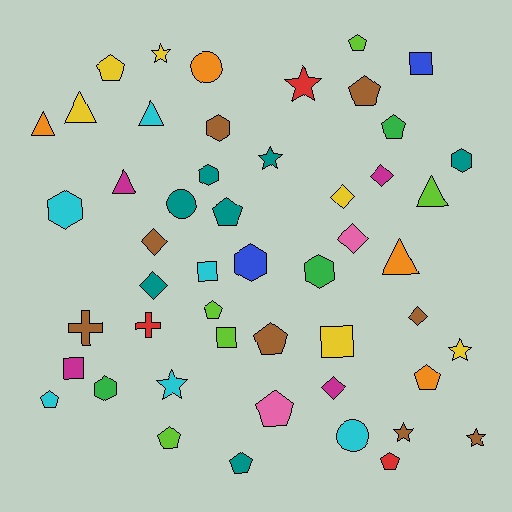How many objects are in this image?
There are 50 objects.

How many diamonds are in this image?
There are 7 diamonds.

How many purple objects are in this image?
There are no purple objects.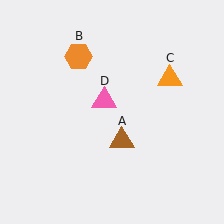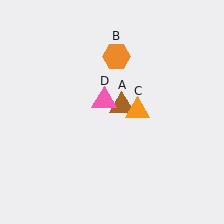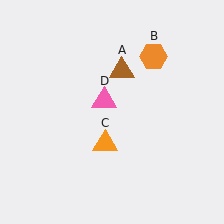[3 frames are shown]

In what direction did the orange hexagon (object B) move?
The orange hexagon (object B) moved right.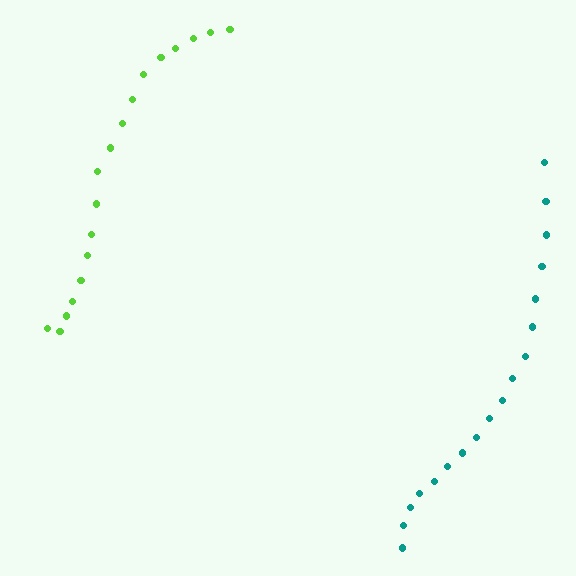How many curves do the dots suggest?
There are 2 distinct paths.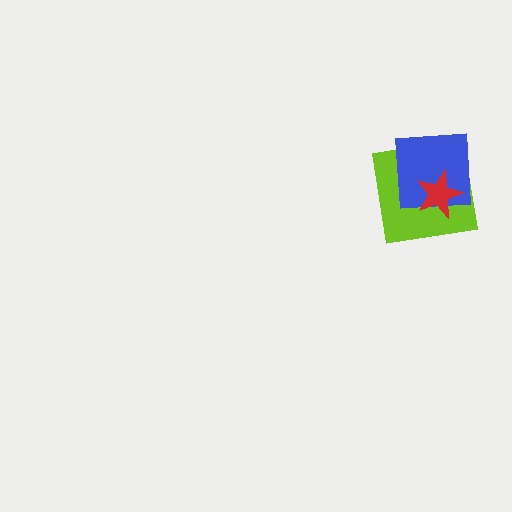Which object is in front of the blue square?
The red star is in front of the blue square.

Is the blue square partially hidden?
Yes, it is partially covered by another shape.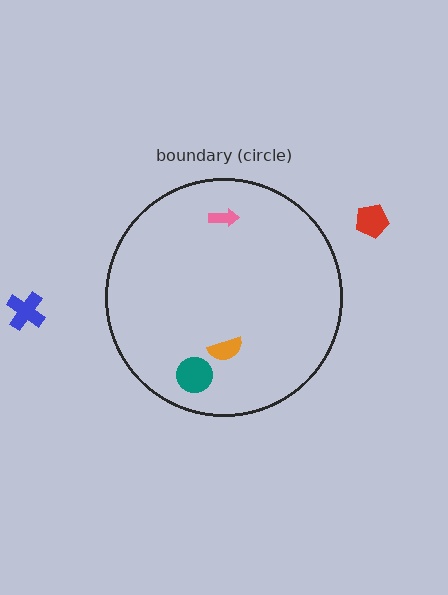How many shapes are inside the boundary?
3 inside, 2 outside.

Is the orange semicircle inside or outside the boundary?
Inside.